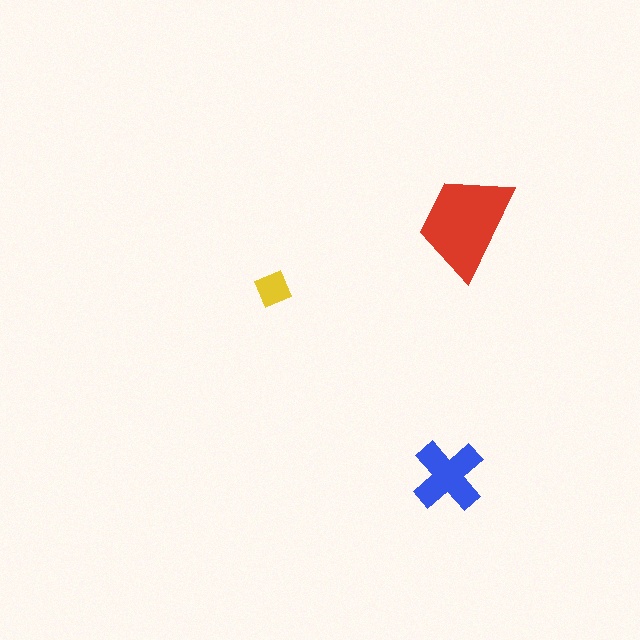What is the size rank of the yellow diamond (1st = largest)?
3rd.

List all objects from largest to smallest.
The red trapezoid, the blue cross, the yellow diamond.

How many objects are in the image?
There are 3 objects in the image.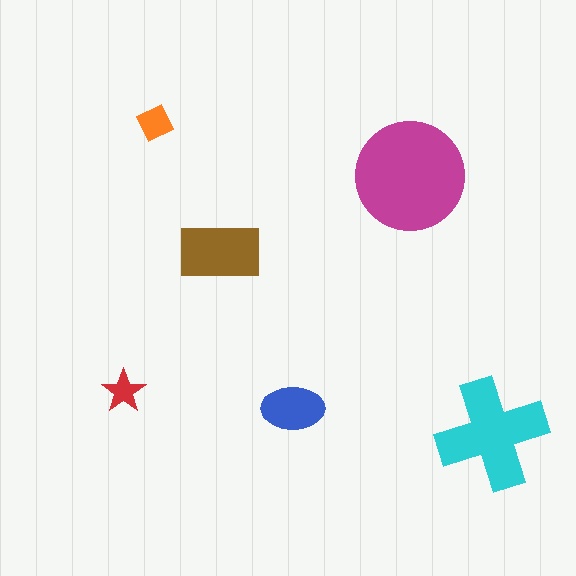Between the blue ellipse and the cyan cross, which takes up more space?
The cyan cross.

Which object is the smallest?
The red star.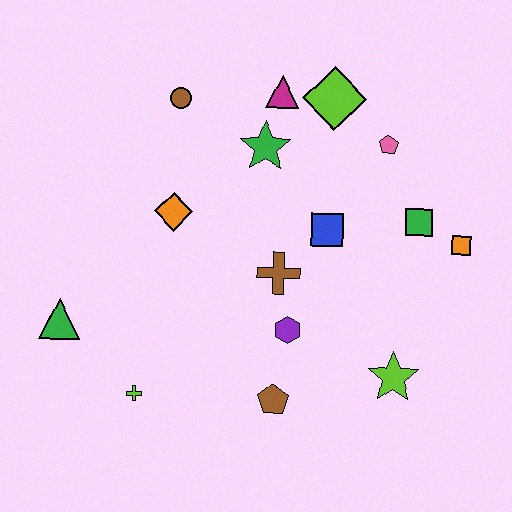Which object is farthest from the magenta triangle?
The lime cross is farthest from the magenta triangle.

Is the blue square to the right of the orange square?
No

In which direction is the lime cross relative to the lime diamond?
The lime cross is below the lime diamond.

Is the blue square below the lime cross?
No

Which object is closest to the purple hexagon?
The brown cross is closest to the purple hexagon.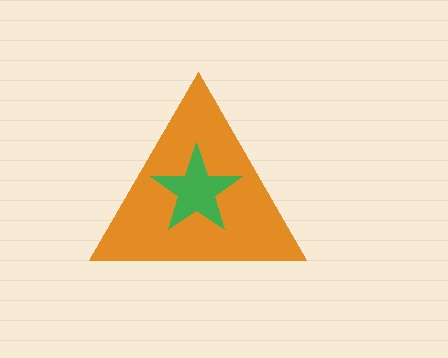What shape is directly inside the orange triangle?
The green star.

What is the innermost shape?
The green star.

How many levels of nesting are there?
2.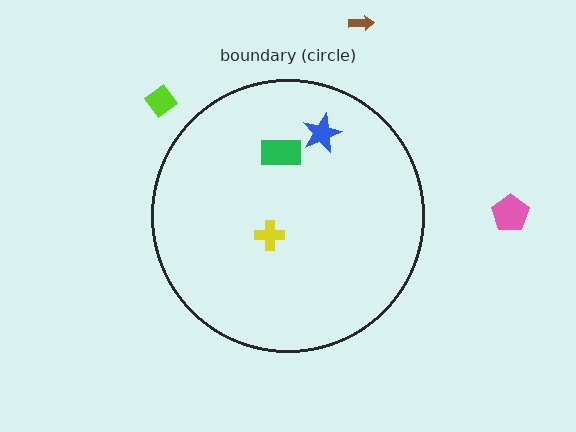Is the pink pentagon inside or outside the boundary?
Outside.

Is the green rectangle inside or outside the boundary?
Inside.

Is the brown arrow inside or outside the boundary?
Outside.